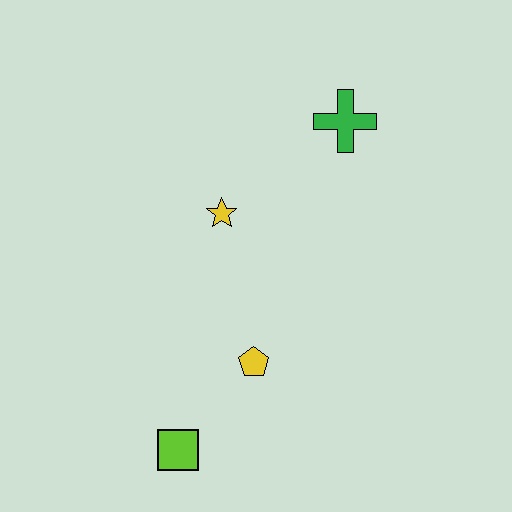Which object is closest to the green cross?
The yellow star is closest to the green cross.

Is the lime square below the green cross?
Yes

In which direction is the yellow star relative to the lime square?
The yellow star is above the lime square.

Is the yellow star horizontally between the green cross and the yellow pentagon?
No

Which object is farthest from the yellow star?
The lime square is farthest from the yellow star.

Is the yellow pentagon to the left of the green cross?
Yes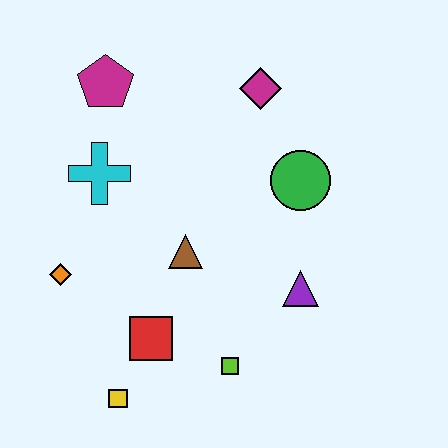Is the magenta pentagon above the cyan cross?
Yes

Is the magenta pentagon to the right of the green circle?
No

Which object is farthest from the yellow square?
The magenta diamond is farthest from the yellow square.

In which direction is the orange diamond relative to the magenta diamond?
The orange diamond is to the left of the magenta diamond.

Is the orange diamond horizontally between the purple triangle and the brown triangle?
No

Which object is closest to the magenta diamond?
The green circle is closest to the magenta diamond.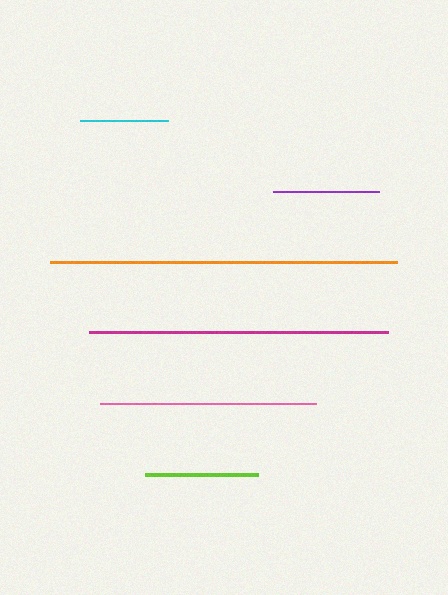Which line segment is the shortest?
The cyan line is the shortest at approximately 88 pixels.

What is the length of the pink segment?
The pink segment is approximately 216 pixels long.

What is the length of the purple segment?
The purple segment is approximately 106 pixels long.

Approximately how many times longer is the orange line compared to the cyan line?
The orange line is approximately 3.9 times the length of the cyan line.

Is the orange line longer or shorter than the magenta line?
The orange line is longer than the magenta line.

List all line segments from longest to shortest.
From longest to shortest: orange, magenta, pink, lime, purple, cyan.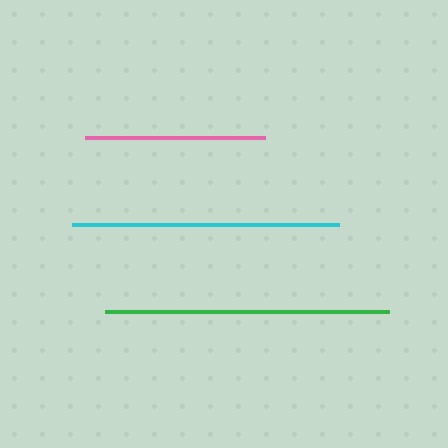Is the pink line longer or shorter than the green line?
The green line is longer than the pink line.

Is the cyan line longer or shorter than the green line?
The green line is longer than the cyan line.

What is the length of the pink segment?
The pink segment is approximately 180 pixels long.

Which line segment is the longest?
The green line is the longest at approximately 283 pixels.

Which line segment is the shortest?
The pink line is the shortest at approximately 180 pixels.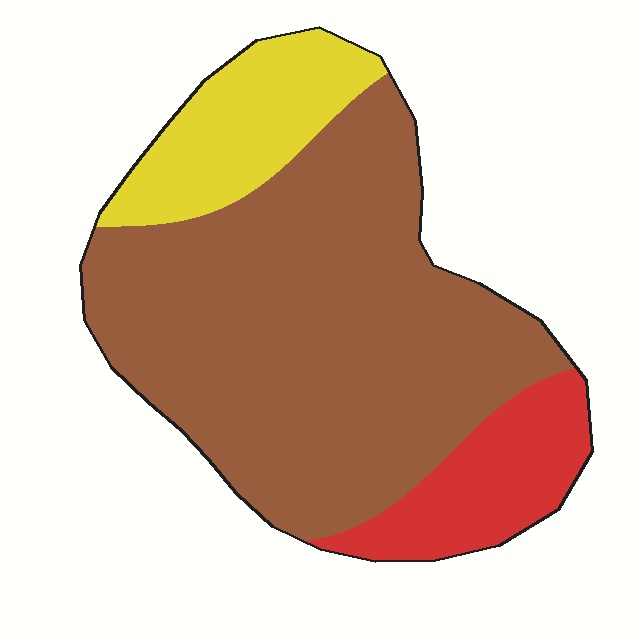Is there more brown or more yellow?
Brown.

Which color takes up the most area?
Brown, at roughly 70%.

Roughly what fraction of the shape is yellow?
Yellow covers roughly 15% of the shape.